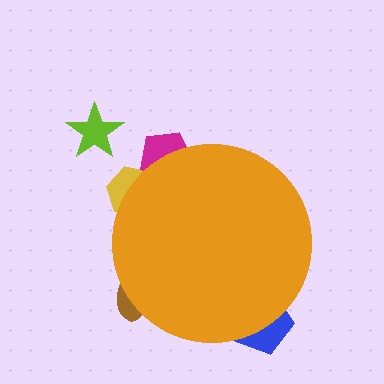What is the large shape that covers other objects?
An orange circle.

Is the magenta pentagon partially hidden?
Yes, the magenta pentagon is partially hidden behind the orange circle.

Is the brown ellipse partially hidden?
Yes, the brown ellipse is partially hidden behind the orange circle.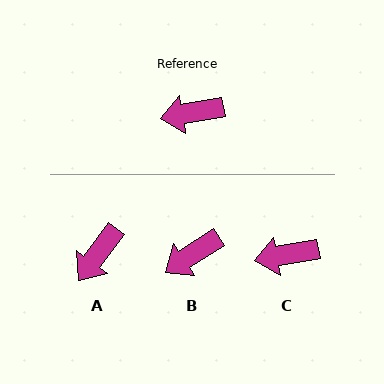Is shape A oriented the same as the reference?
No, it is off by about 44 degrees.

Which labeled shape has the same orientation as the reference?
C.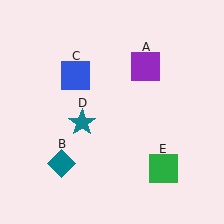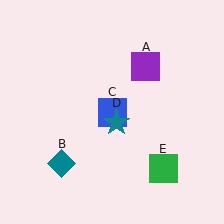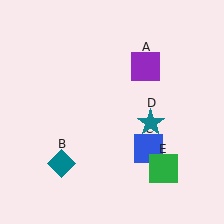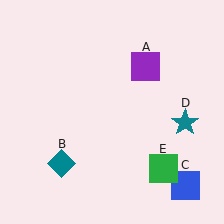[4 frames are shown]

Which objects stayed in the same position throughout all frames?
Purple square (object A) and teal diamond (object B) and green square (object E) remained stationary.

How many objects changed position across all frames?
2 objects changed position: blue square (object C), teal star (object D).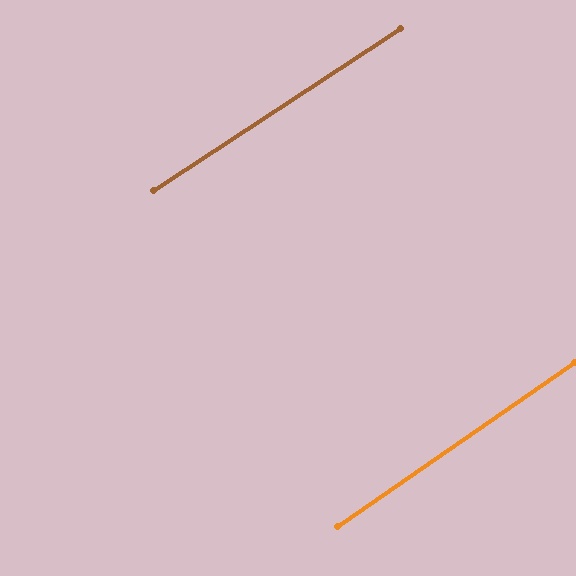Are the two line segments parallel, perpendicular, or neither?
Parallel — their directions differ by only 1.6°.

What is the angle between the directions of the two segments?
Approximately 2 degrees.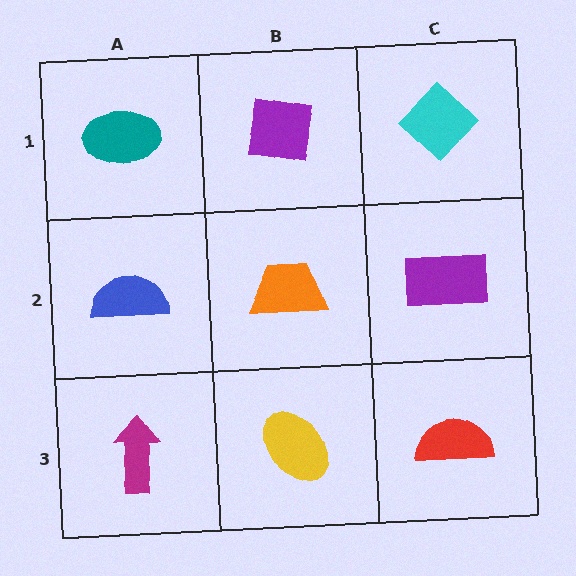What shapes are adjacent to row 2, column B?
A purple square (row 1, column B), a yellow ellipse (row 3, column B), a blue semicircle (row 2, column A), a purple rectangle (row 2, column C).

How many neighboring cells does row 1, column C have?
2.